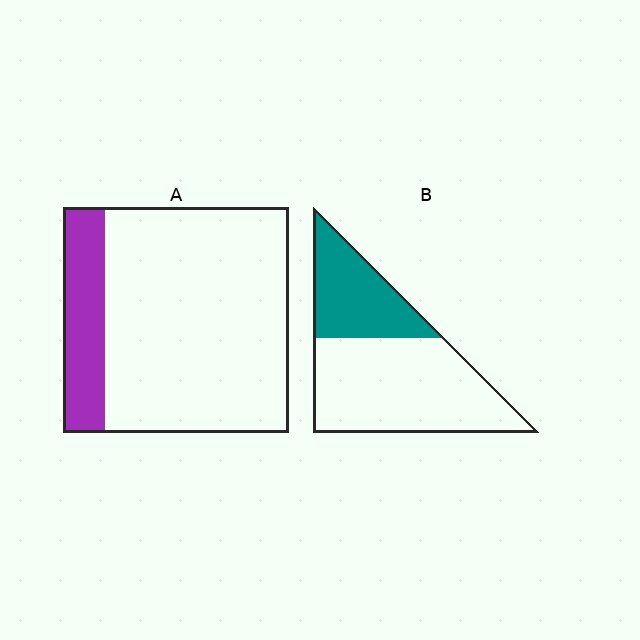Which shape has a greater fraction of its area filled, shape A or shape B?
Shape B.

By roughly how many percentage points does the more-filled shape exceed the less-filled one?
By roughly 15 percentage points (B over A).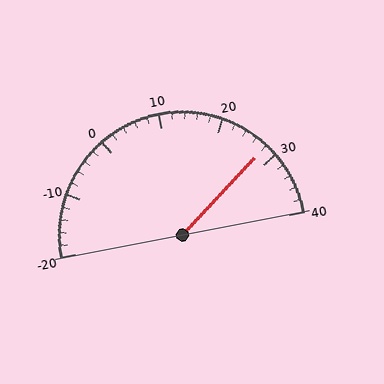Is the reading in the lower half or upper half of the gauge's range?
The reading is in the upper half of the range (-20 to 40).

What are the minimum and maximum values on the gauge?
The gauge ranges from -20 to 40.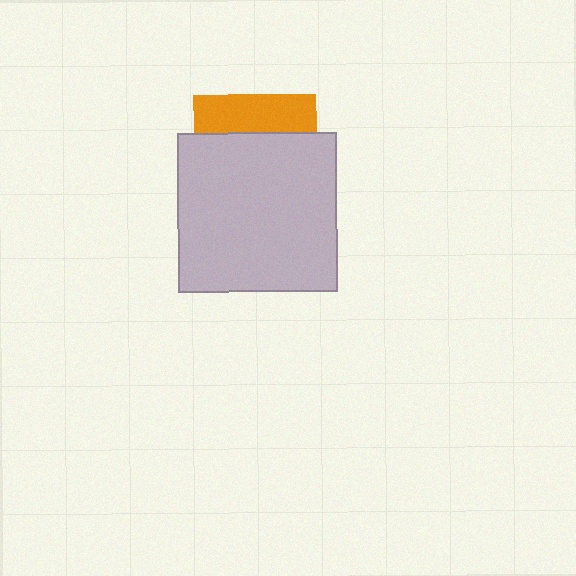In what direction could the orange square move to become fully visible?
The orange square could move up. That would shift it out from behind the light gray square entirely.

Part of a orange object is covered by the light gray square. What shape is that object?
It is a square.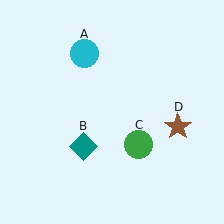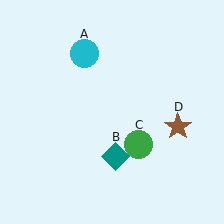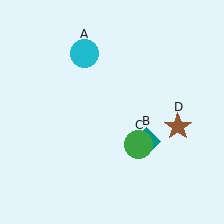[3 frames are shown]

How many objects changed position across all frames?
1 object changed position: teal diamond (object B).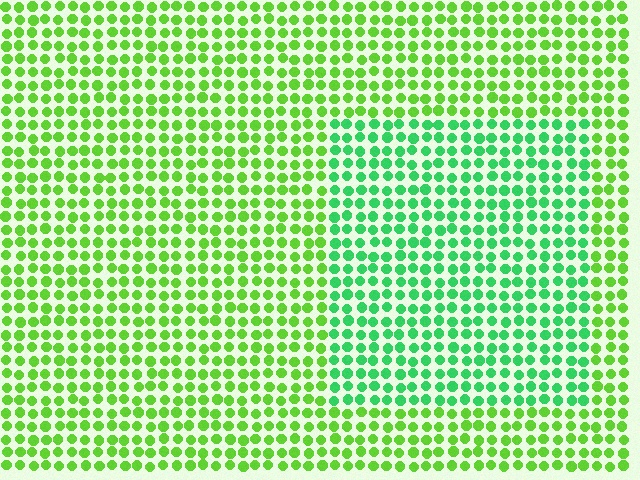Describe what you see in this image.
The image is filled with small lime elements in a uniform arrangement. A rectangle-shaped region is visible where the elements are tinted to a slightly different hue, forming a subtle color boundary.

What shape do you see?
I see a rectangle.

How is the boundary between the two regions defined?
The boundary is defined purely by a slight shift in hue (about 35 degrees). Spacing, size, and orientation are identical on both sides.